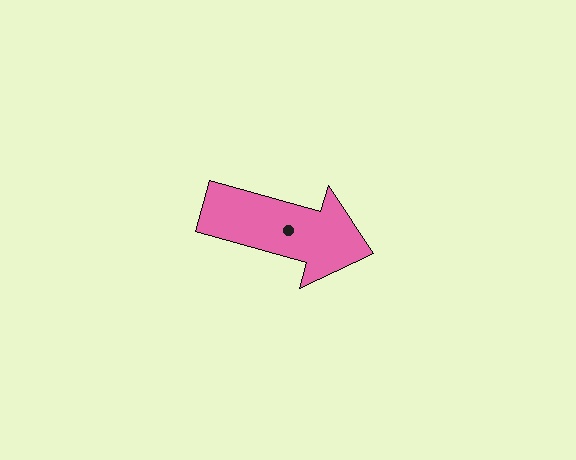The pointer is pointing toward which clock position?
Roughly 4 o'clock.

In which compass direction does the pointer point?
East.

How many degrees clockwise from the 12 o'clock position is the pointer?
Approximately 106 degrees.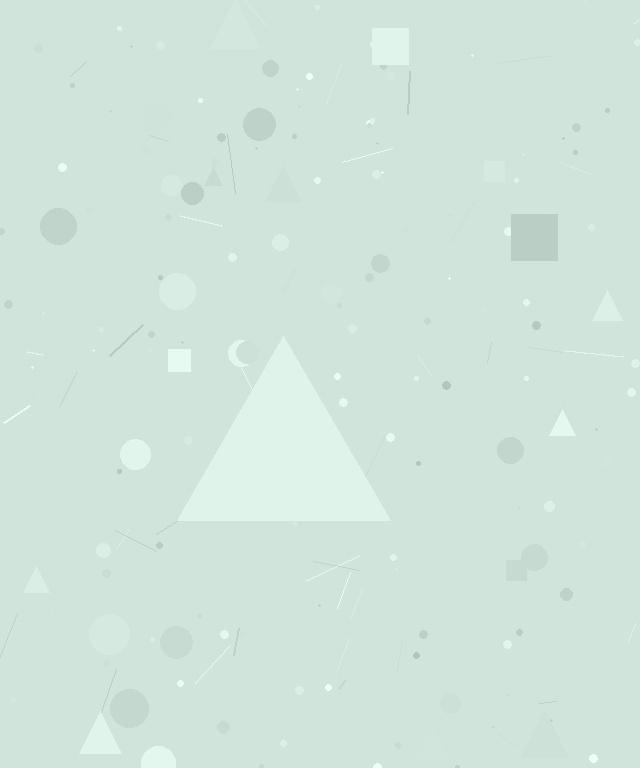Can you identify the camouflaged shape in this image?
The camouflaged shape is a triangle.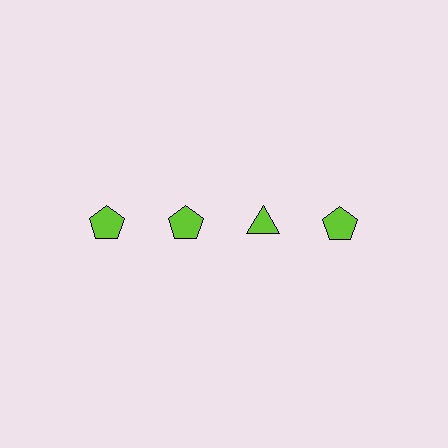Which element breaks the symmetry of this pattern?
The lime triangle in the top row, center column breaks the symmetry. All other shapes are lime pentagons.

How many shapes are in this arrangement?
There are 4 shapes arranged in a grid pattern.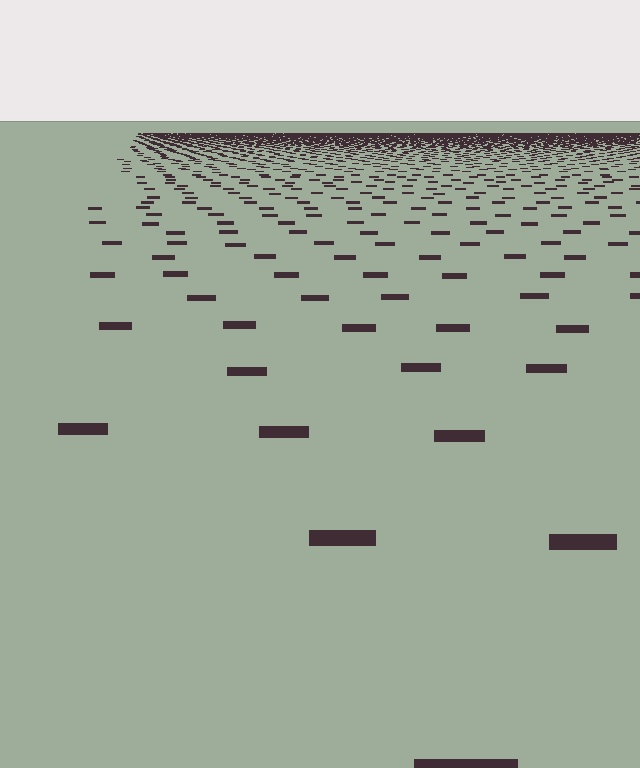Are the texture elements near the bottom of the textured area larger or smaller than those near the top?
Larger. Near the bottom, elements are closer to the viewer and appear at a bigger on-screen size.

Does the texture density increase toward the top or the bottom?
Density increases toward the top.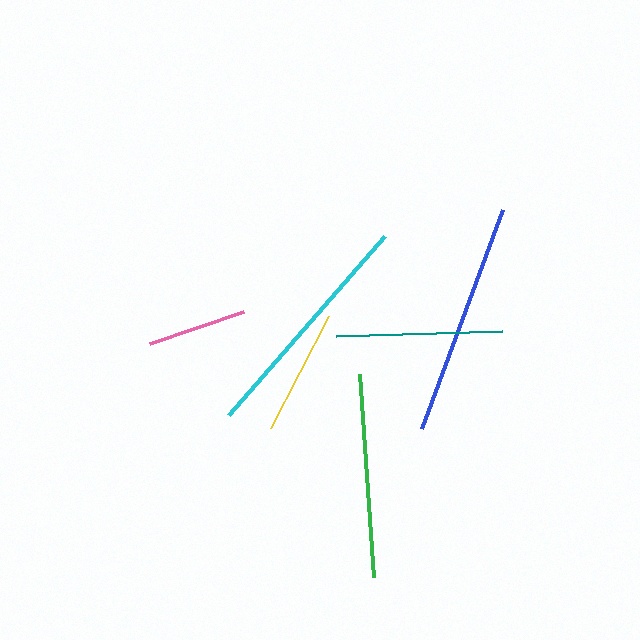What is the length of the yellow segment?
The yellow segment is approximately 126 pixels long.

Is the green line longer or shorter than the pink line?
The green line is longer than the pink line.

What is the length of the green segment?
The green segment is approximately 203 pixels long.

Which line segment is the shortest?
The pink line is the shortest at approximately 100 pixels.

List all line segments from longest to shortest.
From longest to shortest: cyan, blue, green, teal, yellow, pink.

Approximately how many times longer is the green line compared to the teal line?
The green line is approximately 1.2 times the length of the teal line.